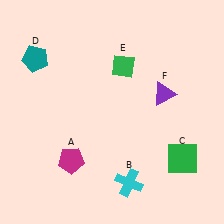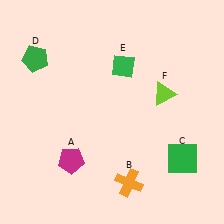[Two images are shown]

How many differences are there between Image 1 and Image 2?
There are 3 differences between the two images.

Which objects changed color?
B changed from cyan to orange. D changed from teal to green. F changed from purple to lime.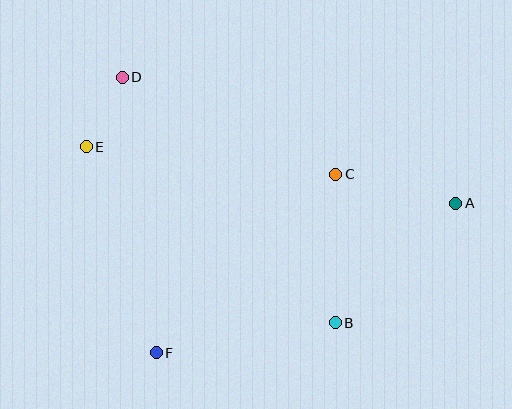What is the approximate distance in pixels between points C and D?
The distance between C and D is approximately 235 pixels.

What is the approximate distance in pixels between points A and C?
The distance between A and C is approximately 123 pixels.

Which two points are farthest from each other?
Points A and E are farthest from each other.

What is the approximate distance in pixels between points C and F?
The distance between C and F is approximately 253 pixels.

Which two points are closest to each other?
Points D and E are closest to each other.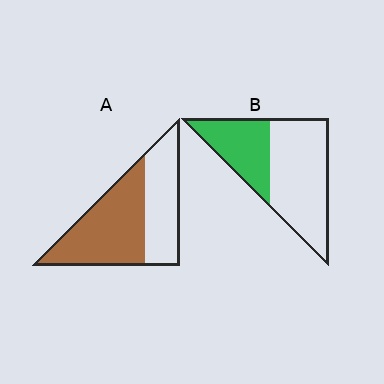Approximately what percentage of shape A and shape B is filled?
A is approximately 60% and B is approximately 35%.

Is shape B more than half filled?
No.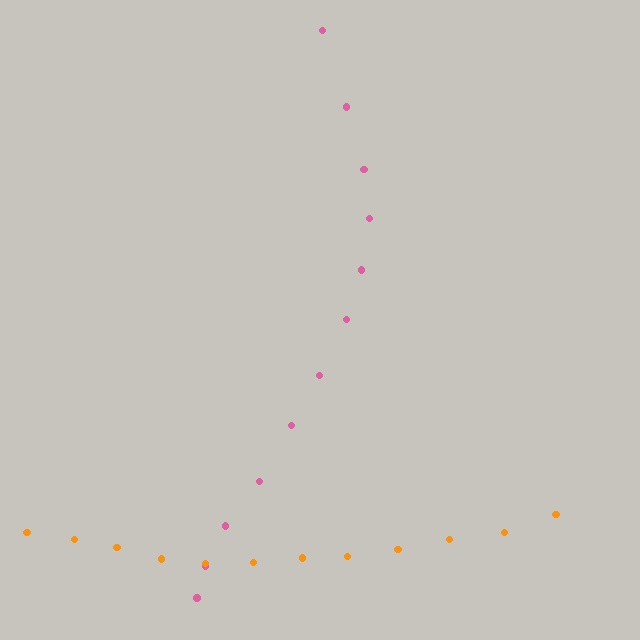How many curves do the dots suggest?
There are 2 distinct paths.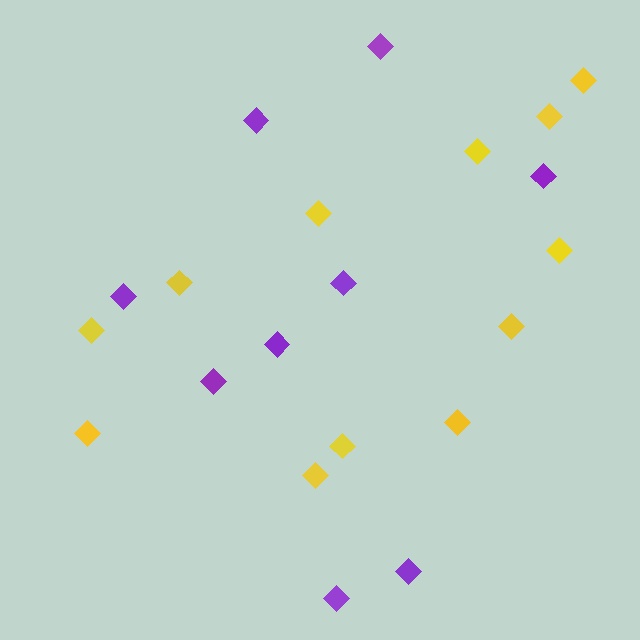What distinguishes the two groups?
There are 2 groups: one group of purple diamonds (9) and one group of yellow diamonds (12).